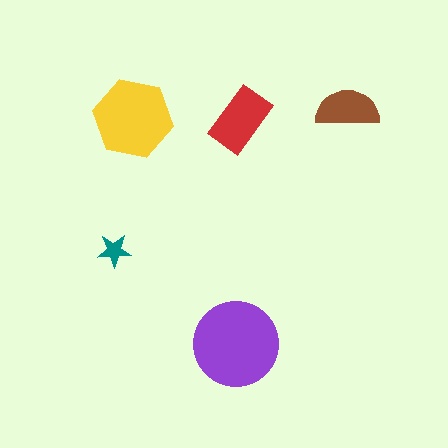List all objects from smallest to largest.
The teal star, the brown semicircle, the red rectangle, the yellow hexagon, the purple circle.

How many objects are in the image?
There are 5 objects in the image.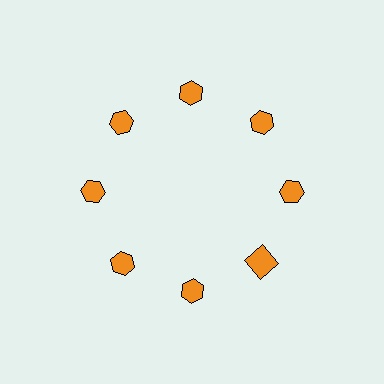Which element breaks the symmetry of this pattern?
The orange square at roughly the 4 o'clock position breaks the symmetry. All other shapes are orange hexagons.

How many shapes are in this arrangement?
There are 8 shapes arranged in a ring pattern.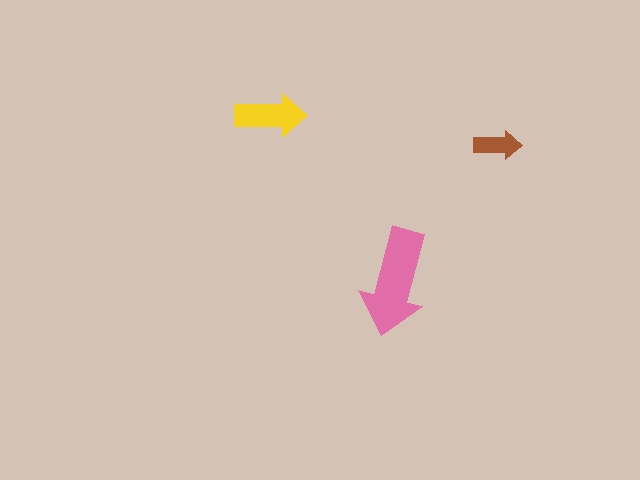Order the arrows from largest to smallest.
the pink one, the yellow one, the brown one.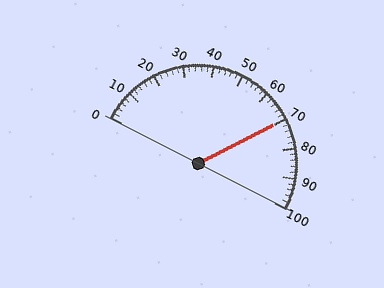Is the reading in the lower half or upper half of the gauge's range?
The reading is in the upper half of the range (0 to 100).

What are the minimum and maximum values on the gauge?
The gauge ranges from 0 to 100.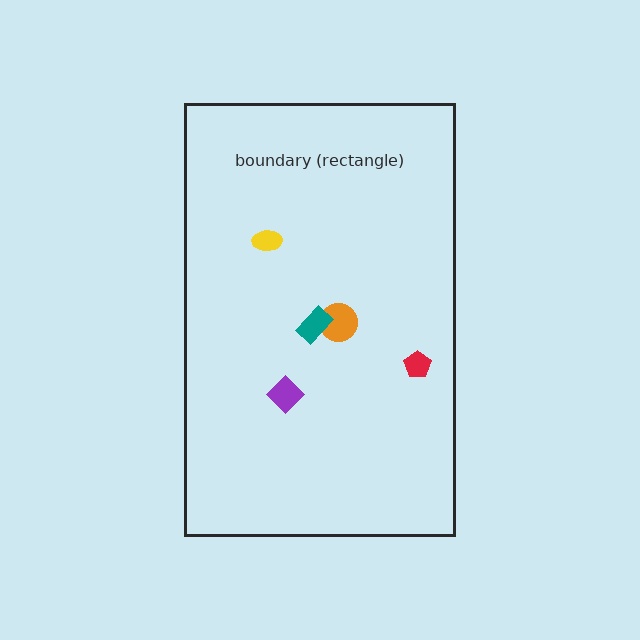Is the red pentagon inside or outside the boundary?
Inside.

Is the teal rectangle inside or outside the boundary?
Inside.